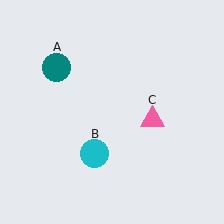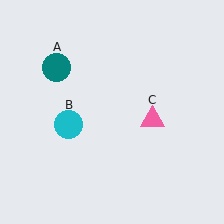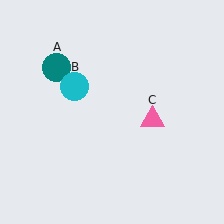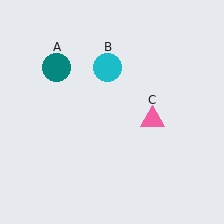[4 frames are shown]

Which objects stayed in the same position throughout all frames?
Teal circle (object A) and pink triangle (object C) remained stationary.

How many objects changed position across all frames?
1 object changed position: cyan circle (object B).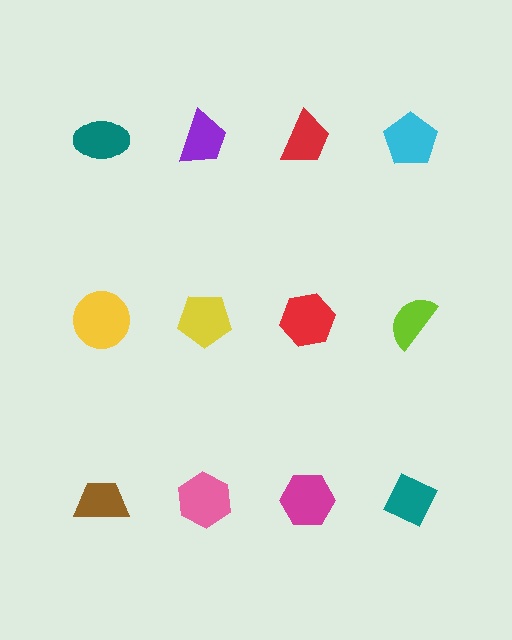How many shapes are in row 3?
4 shapes.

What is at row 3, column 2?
A pink hexagon.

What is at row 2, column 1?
A yellow circle.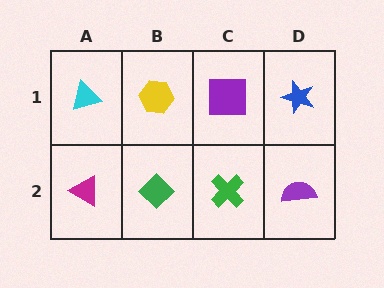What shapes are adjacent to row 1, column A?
A magenta triangle (row 2, column A), a yellow hexagon (row 1, column B).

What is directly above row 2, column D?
A blue star.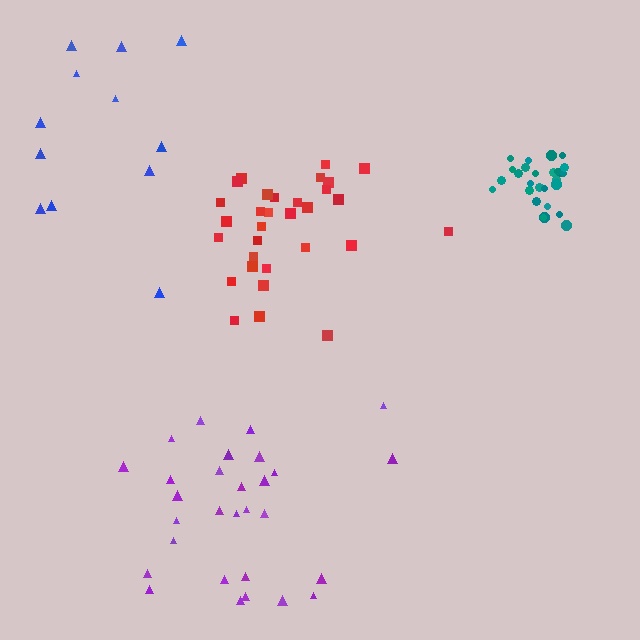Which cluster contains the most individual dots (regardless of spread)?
Red (31).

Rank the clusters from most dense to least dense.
teal, red, purple, blue.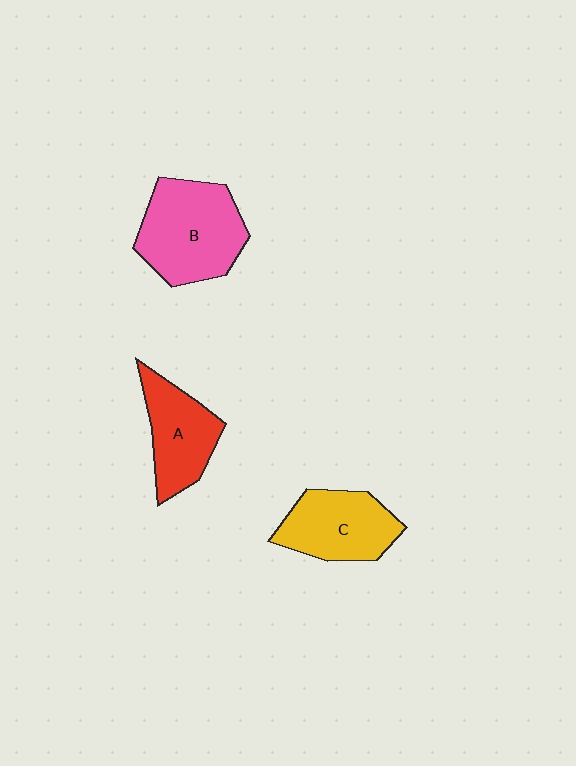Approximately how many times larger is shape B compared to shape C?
Approximately 1.3 times.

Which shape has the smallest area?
Shape A (red).